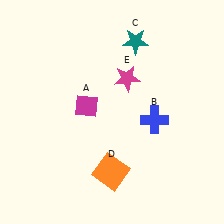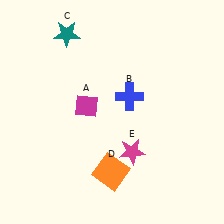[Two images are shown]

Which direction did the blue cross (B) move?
The blue cross (B) moved left.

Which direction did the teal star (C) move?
The teal star (C) moved left.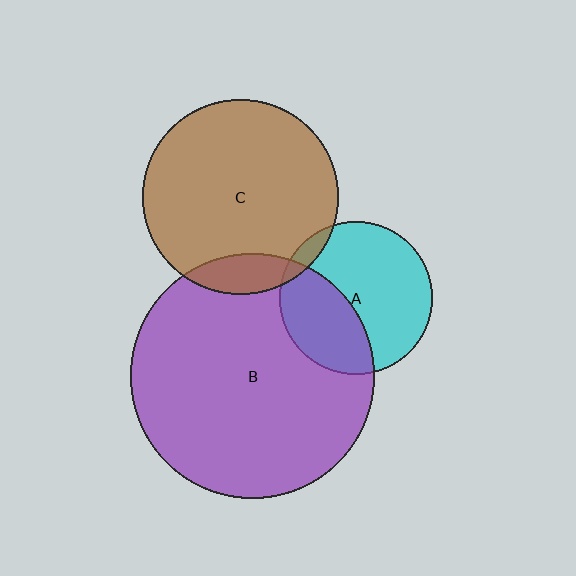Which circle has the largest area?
Circle B (purple).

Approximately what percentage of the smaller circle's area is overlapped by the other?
Approximately 40%.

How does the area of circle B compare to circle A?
Approximately 2.5 times.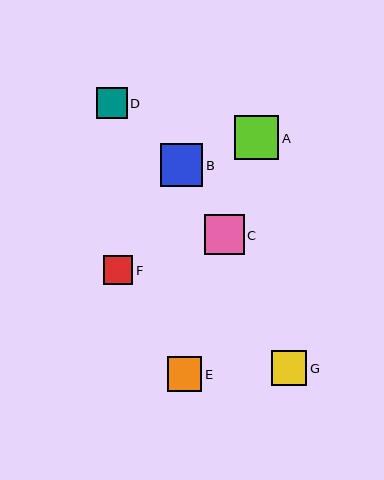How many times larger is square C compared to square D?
Square C is approximately 1.3 times the size of square D.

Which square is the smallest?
Square F is the smallest with a size of approximately 29 pixels.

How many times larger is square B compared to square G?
Square B is approximately 1.2 times the size of square G.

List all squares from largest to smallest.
From largest to smallest: A, B, C, G, E, D, F.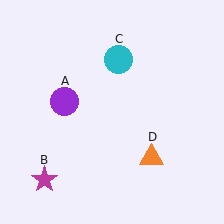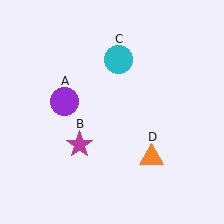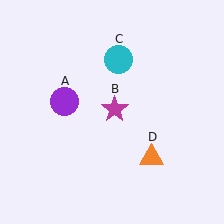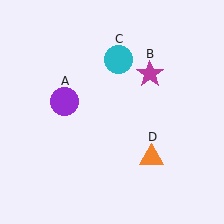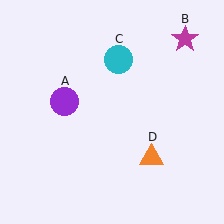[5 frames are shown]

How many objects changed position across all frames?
1 object changed position: magenta star (object B).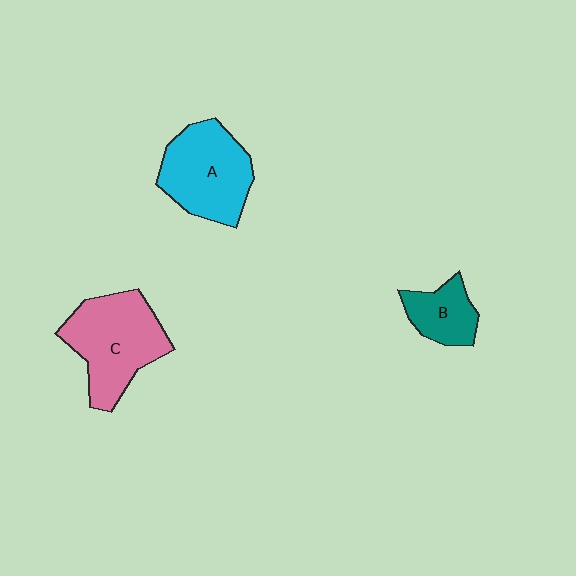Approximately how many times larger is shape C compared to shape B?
Approximately 2.1 times.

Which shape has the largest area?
Shape C (pink).